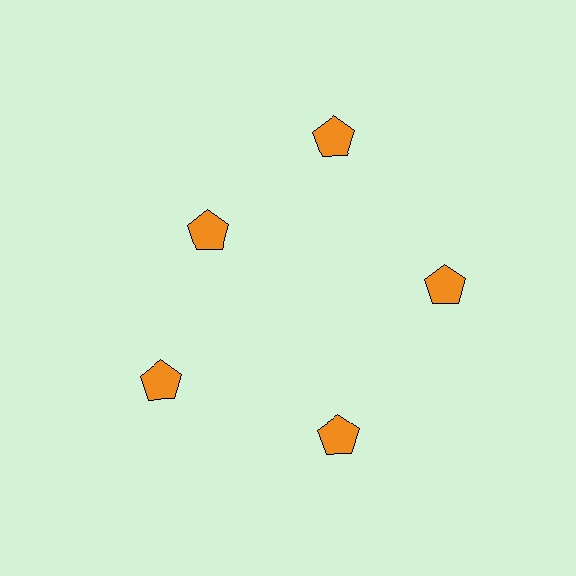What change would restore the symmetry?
The symmetry would be restored by moving it outward, back onto the ring so that all 5 pentagons sit at equal angles and equal distance from the center.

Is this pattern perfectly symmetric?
No. The 5 orange pentagons are arranged in a ring, but one element near the 10 o'clock position is pulled inward toward the center, breaking the 5-fold rotational symmetry.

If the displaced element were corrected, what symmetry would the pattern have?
It would have 5-fold rotational symmetry — the pattern would map onto itself every 72 degrees.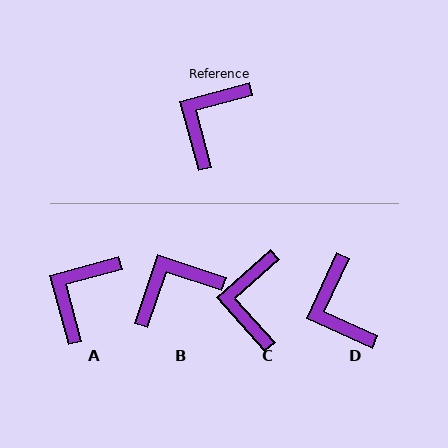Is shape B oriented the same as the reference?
No, it is off by about 34 degrees.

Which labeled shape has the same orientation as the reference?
A.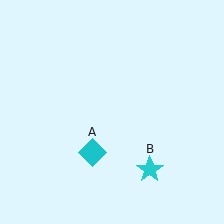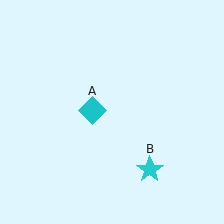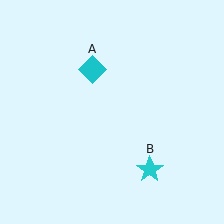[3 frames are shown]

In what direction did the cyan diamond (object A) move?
The cyan diamond (object A) moved up.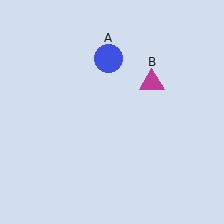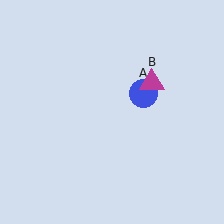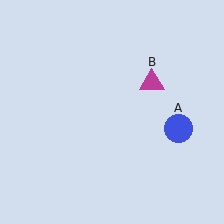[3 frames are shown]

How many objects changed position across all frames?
1 object changed position: blue circle (object A).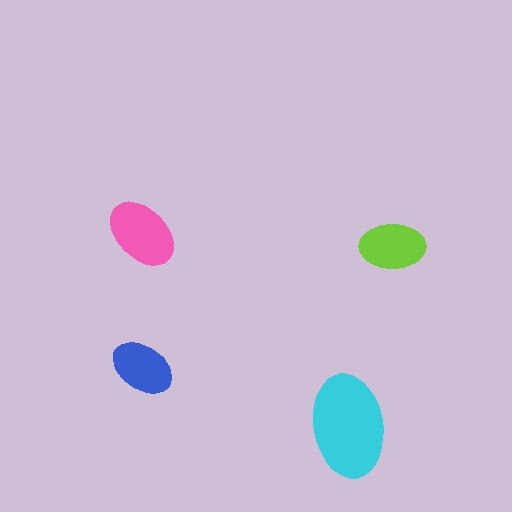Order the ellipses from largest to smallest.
the cyan one, the pink one, the lime one, the blue one.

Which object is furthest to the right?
The lime ellipse is rightmost.